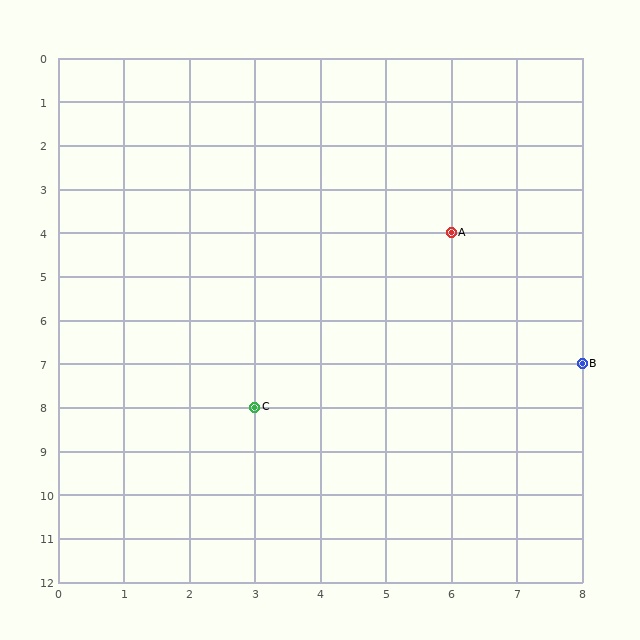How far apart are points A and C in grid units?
Points A and C are 3 columns and 4 rows apart (about 5.0 grid units diagonally).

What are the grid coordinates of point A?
Point A is at grid coordinates (6, 4).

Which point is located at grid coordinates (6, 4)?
Point A is at (6, 4).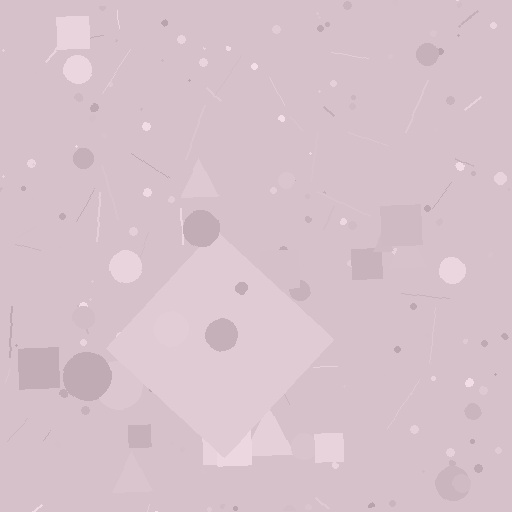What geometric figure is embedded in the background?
A diamond is embedded in the background.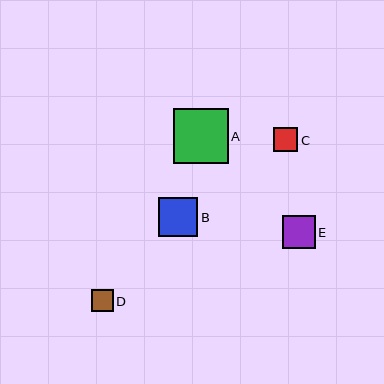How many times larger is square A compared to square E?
Square A is approximately 1.7 times the size of square E.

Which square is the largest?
Square A is the largest with a size of approximately 55 pixels.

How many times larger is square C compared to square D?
Square C is approximately 1.1 times the size of square D.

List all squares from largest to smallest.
From largest to smallest: A, B, E, C, D.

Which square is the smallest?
Square D is the smallest with a size of approximately 21 pixels.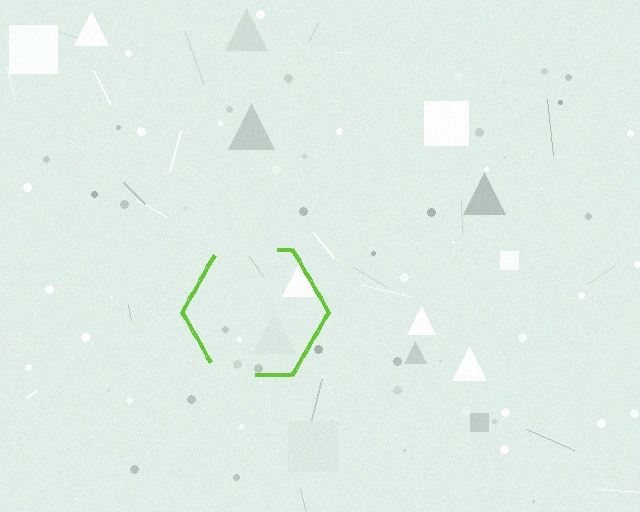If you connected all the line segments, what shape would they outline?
They would outline a hexagon.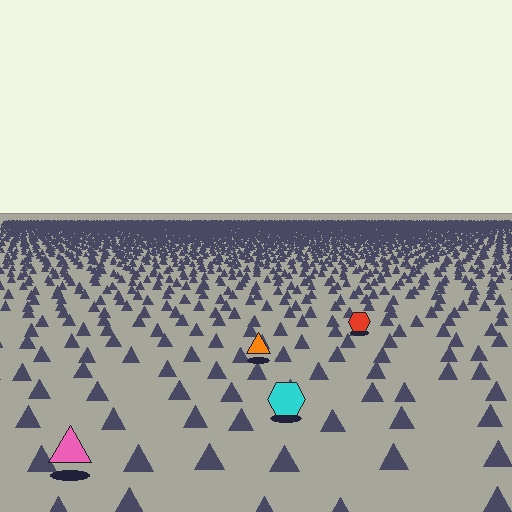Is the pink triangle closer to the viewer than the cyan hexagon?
Yes. The pink triangle is closer — you can tell from the texture gradient: the ground texture is coarser near it.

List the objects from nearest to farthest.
From nearest to farthest: the pink triangle, the cyan hexagon, the orange triangle, the red hexagon.